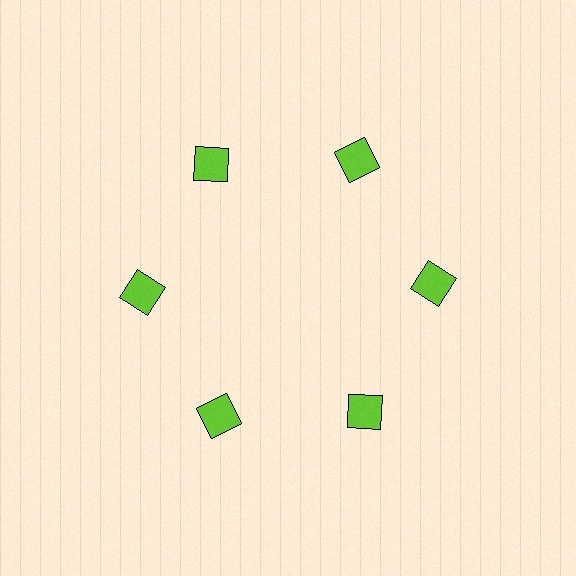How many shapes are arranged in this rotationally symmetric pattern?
There are 6 shapes, arranged in 6 groups of 1.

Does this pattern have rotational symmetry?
Yes, this pattern has 6-fold rotational symmetry. It looks the same after rotating 60 degrees around the center.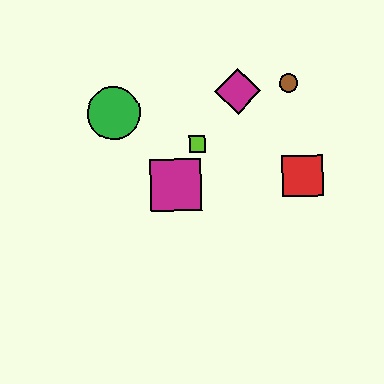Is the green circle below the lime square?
No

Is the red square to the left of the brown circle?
No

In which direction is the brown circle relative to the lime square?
The brown circle is to the right of the lime square.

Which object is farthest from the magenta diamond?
The green circle is farthest from the magenta diamond.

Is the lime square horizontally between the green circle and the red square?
Yes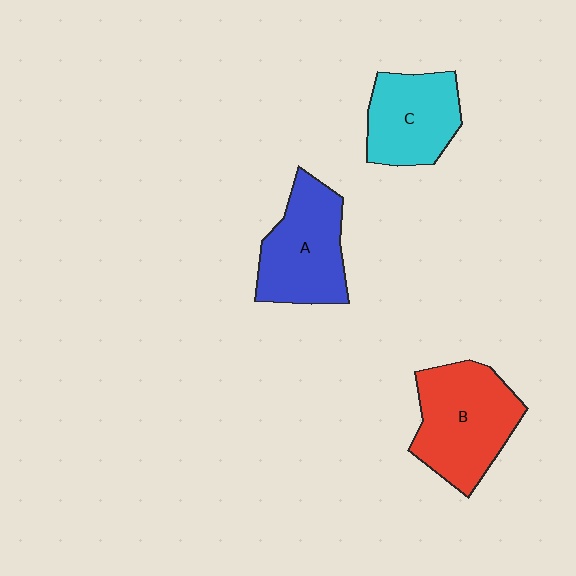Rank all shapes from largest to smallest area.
From largest to smallest: B (red), A (blue), C (cyan).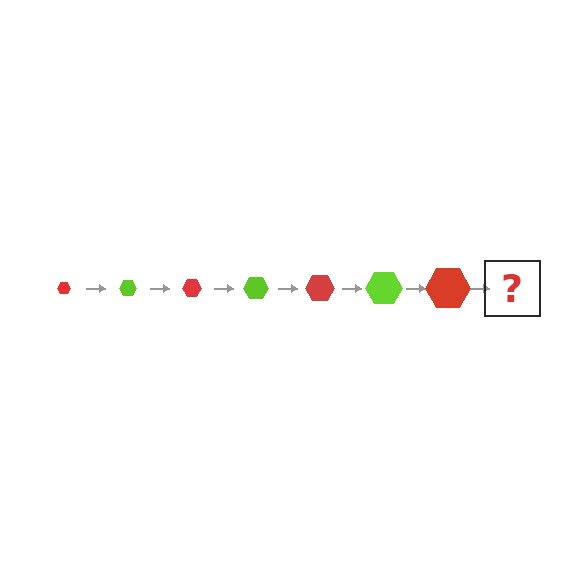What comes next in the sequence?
The next element should be a lime hexagon, larger than the previous one.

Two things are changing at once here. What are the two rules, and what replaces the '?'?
The two rules are that the hexagon grows larger each step and the color cycles through red and lime. The '?' should be a lime hexagon, larger than the previous one.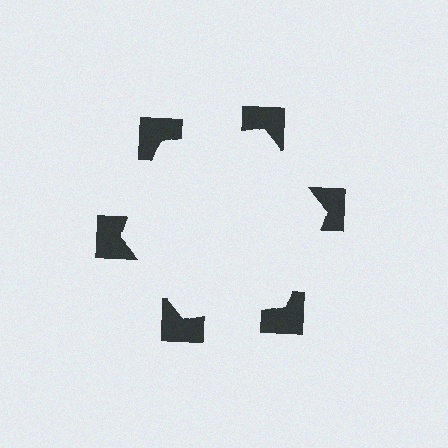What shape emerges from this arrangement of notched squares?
An illusory hexagon — its edges are inferred from the aligned wedge cuts in the notched squares, not physically drawn.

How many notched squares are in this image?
There are 6 — one at each vertex of the illusory hexagon.